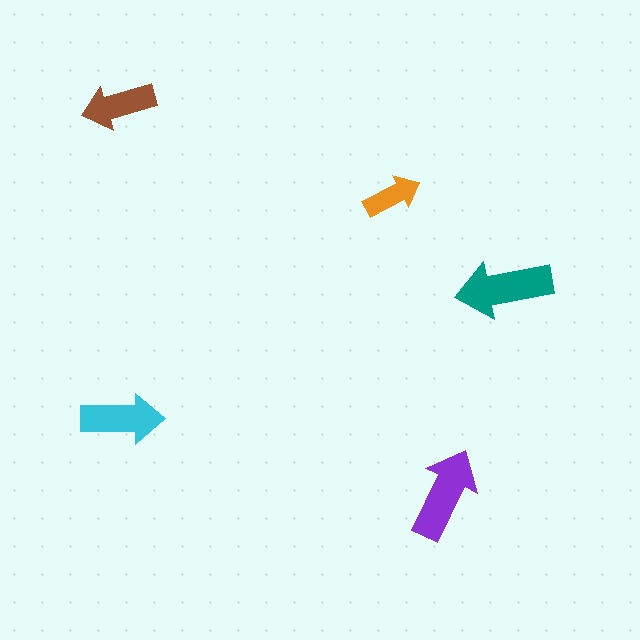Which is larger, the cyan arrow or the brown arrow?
The cyan one.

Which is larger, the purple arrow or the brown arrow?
The purple one.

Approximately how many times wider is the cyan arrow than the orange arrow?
About 1.5 times wider.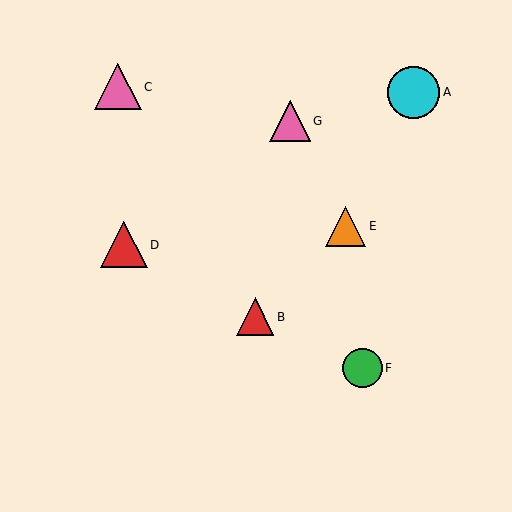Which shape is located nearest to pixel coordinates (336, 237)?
The orange triangle (labeled E) at (346, 226) is nearest to that location.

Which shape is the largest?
The cyan circle (labeled A) is the largest.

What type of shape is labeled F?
Shape F is a green circle.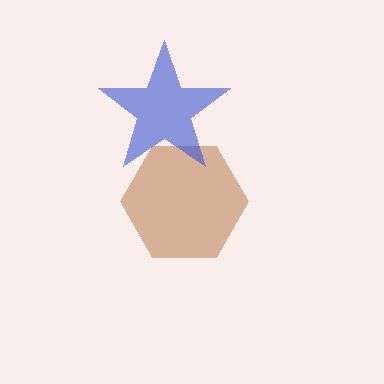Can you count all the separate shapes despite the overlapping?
Yes, there are 2 separate shapes.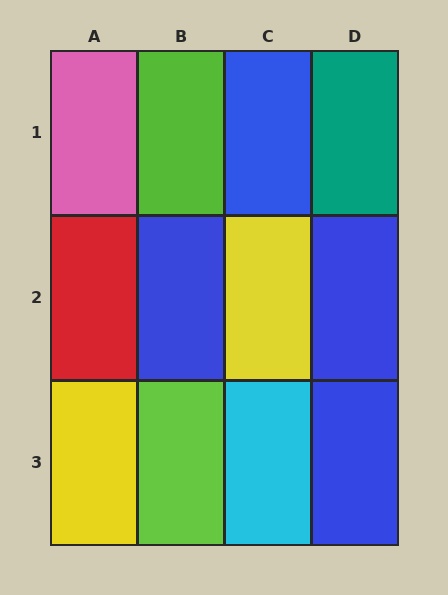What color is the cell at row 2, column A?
Red.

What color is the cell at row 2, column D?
Blue.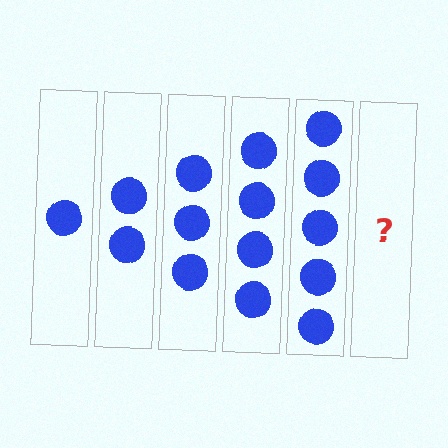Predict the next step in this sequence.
The next step is 6 circles.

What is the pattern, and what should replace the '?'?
The pattern is that each step adds one more circle. The '?' should be 6 circles.